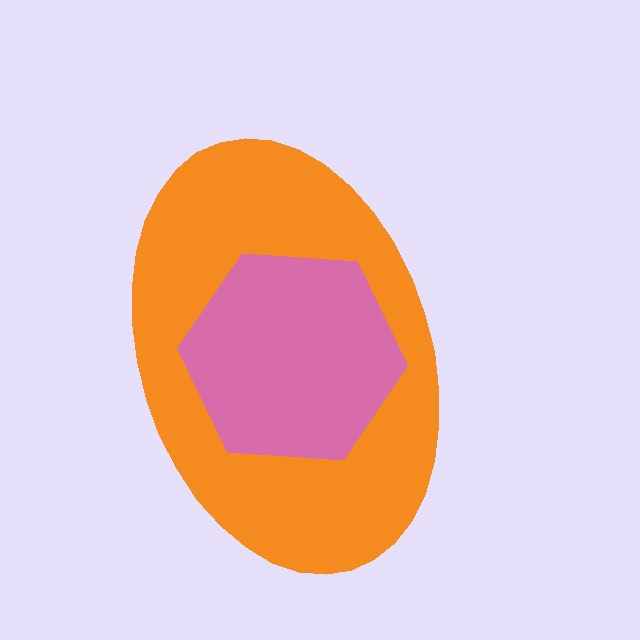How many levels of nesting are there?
2.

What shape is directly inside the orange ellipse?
The pink hexagon.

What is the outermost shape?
The orange ellipse.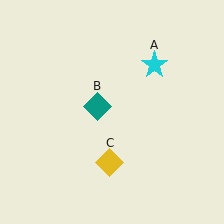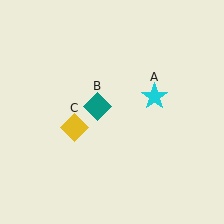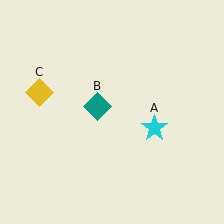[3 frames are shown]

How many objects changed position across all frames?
2 objects changed position: cyan star (object A), yellow diamond (object C).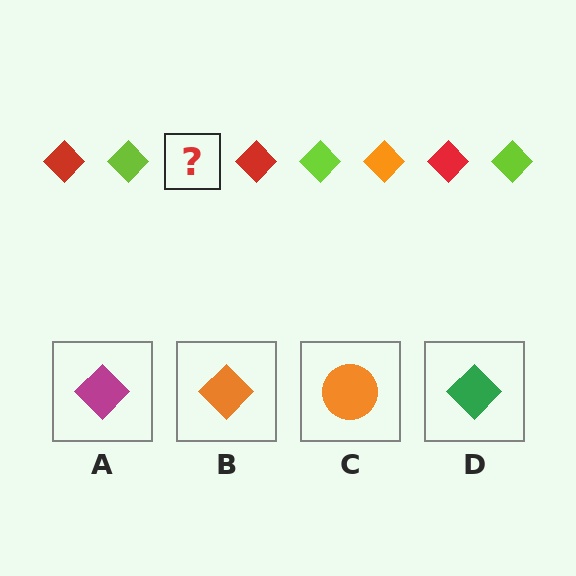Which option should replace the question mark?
Option B.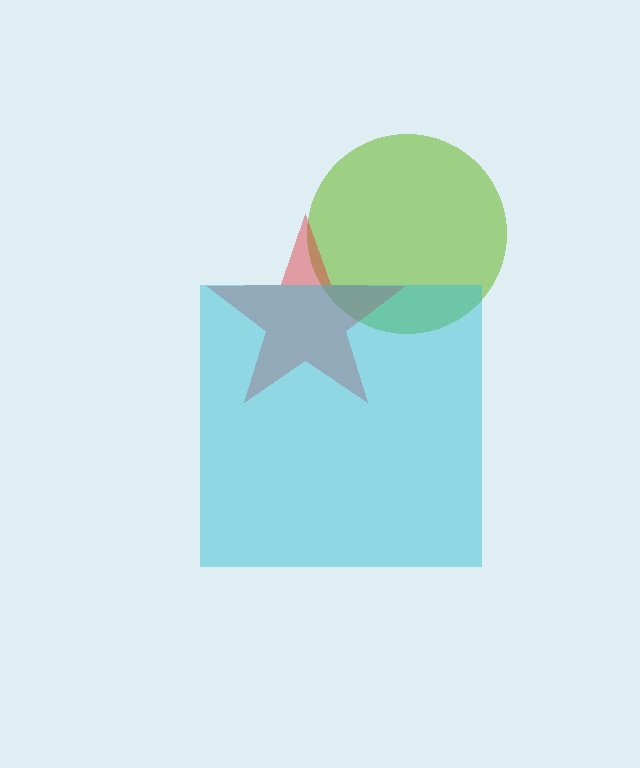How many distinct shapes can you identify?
There are 3 distinct shapes: a lime circle, a red star, a cyan square.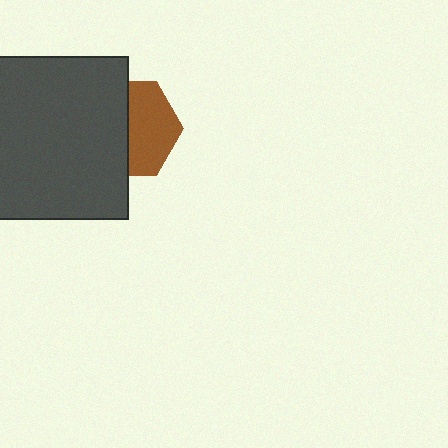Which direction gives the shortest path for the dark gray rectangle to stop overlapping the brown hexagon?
Moving left gives the shortest separation.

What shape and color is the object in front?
The object in front is a dark gray rectangle.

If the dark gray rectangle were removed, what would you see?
You would see the complete brown hexagon.